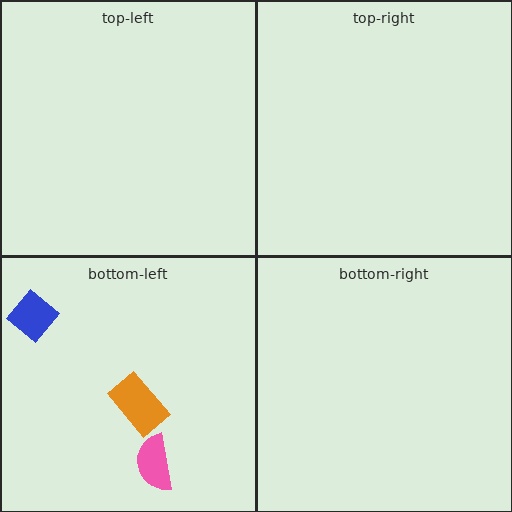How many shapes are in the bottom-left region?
3.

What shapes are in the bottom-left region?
The orange rectangle, the blue diamond, the pink semicircle.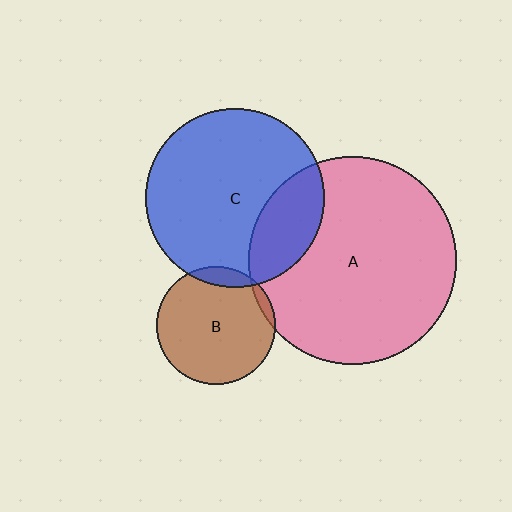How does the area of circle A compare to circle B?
Approximately 3.1 times.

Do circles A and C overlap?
Yes.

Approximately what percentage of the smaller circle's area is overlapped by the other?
Approximately 25%.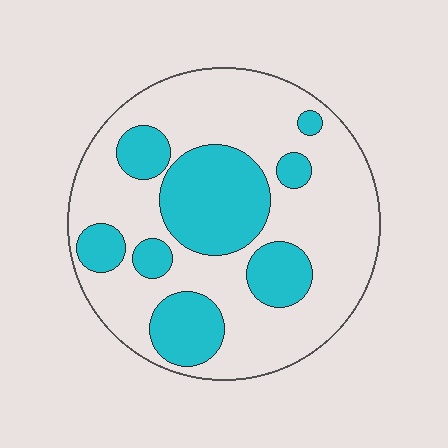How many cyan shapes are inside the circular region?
8.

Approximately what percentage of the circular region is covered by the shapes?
Approximately 30%.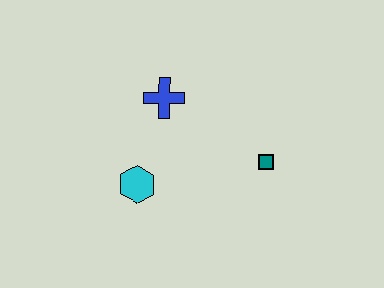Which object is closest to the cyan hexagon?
The blue cross is closest to the cyan hexagon.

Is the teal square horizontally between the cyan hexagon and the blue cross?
No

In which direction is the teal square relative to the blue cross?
The teal square is to the right of the blue cross.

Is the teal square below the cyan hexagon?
No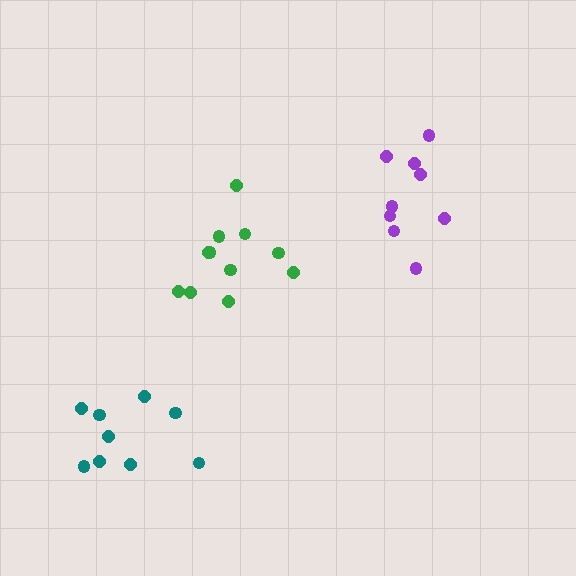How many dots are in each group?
Group 1: 11 dots, Group 2: 9 dots, Group 3: 9 dots (29 total).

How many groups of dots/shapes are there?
There are 3 groups.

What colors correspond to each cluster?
The clusters are colored: green, teal, purple.